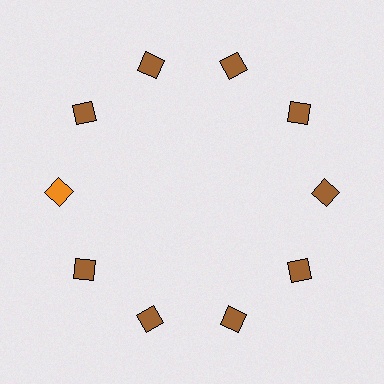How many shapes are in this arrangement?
There are 10 shapes arranged in a ring pattern.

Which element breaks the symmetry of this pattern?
The orange square at roughly the 9 o'clock position breaks the symmetry. All other shapes are brown squares.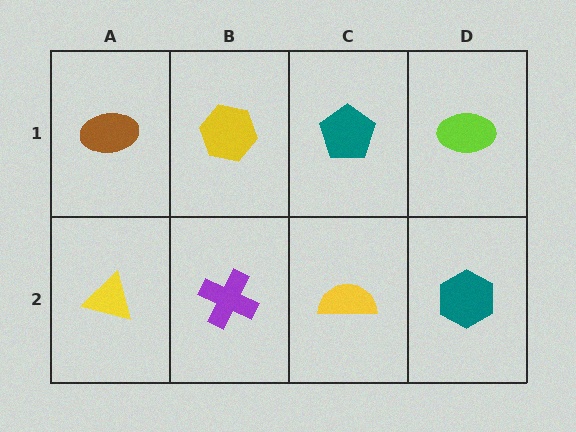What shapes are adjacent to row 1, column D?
A teal hexagon (row 2, column D), a teal pentagon (row 1, column C).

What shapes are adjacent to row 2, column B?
A yellow hexagon (row 1, column B), a yellow triangle (row 2, column A), a yellow semicircle (row 2, column C).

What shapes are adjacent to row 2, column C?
A teal pentagon (row 1, column C), a purple cross (row 2, column B), a teal hexagon (row 2, column D).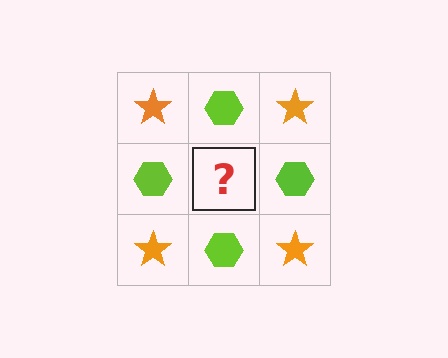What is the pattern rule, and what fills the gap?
The rule is that it alternates orange star and lime hexagon in a checkerboard pattern. The gap should be filled with an orange star.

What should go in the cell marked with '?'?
The missing cell should contain an orange star.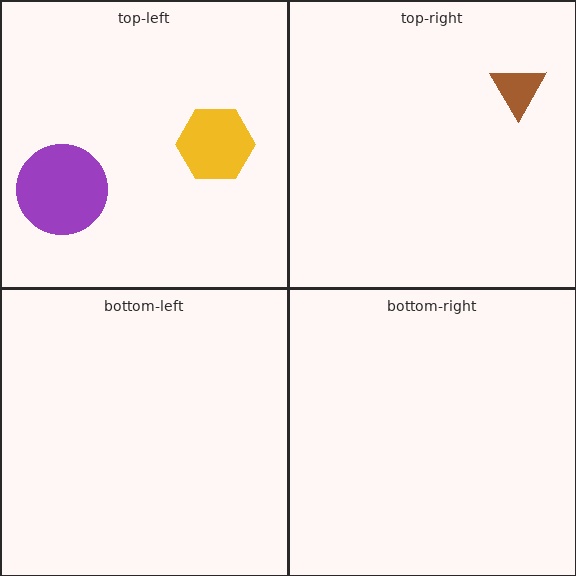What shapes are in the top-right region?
The brown triangle.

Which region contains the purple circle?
The top-left region.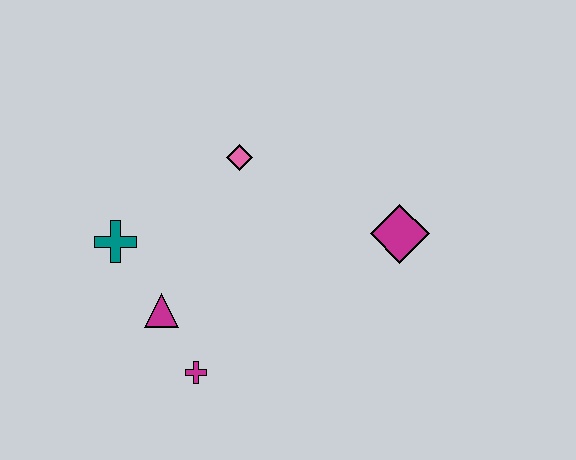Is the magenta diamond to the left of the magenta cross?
No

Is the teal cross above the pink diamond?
No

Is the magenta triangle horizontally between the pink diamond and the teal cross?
Yes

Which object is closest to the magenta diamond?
The pink diamond is closest to the magenta diamond.